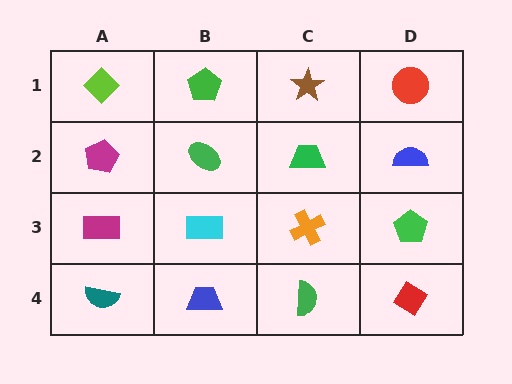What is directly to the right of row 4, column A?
A blue trapezoid.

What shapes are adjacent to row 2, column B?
A green pentagon (row 1, column B), a cyan rectangle (row 3, column B), a magenta pentagon (row 2, column A), a green trapezoid (row 2, column C).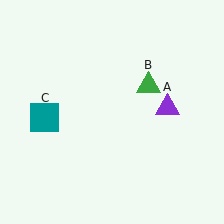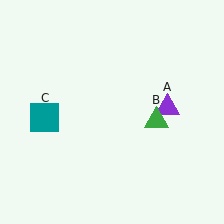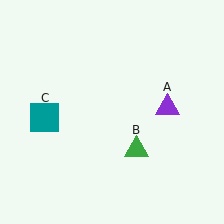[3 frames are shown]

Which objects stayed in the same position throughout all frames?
Purple triangle (object A) and teal square (object C) remained stationary.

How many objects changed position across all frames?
1 object changed position: green triangle (object B).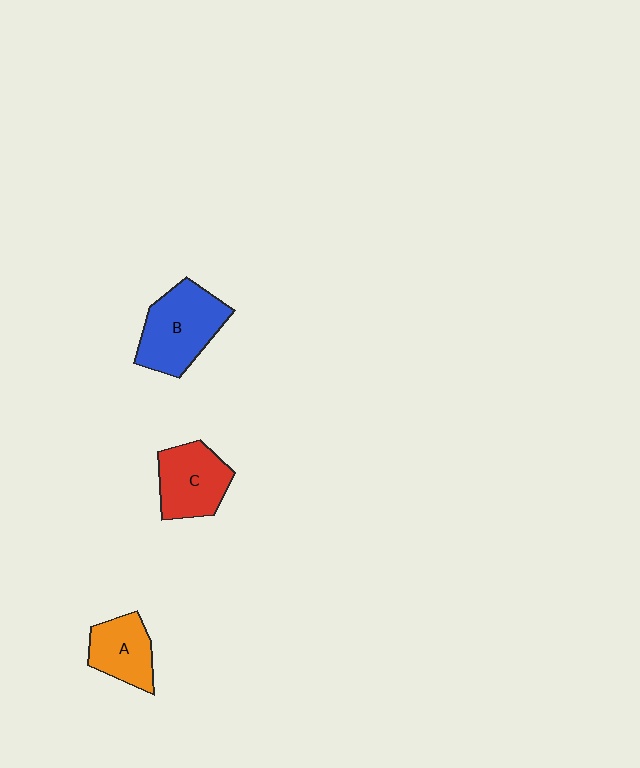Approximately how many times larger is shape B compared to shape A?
Approximately 1.5 times.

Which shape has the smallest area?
Shape A (orange).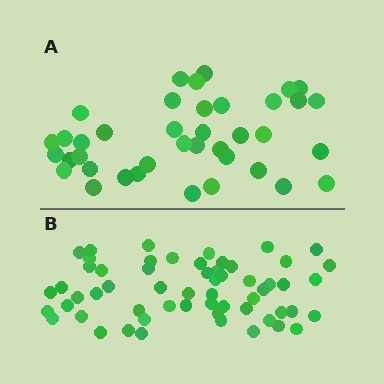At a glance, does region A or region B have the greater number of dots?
Region B (the bottom region) has more dots.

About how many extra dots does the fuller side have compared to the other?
Region B has approximately 20 more dots than region A.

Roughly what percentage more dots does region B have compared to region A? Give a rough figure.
About 50% more.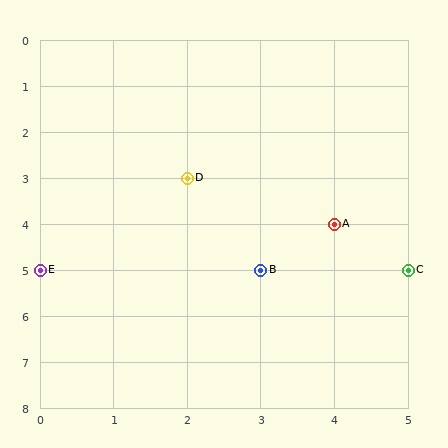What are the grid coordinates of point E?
Point E is at grid coordinates (0, 5).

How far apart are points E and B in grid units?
Points E and B are 3 columns apart.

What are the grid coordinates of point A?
Point A is at grid coordinates (4, 4).